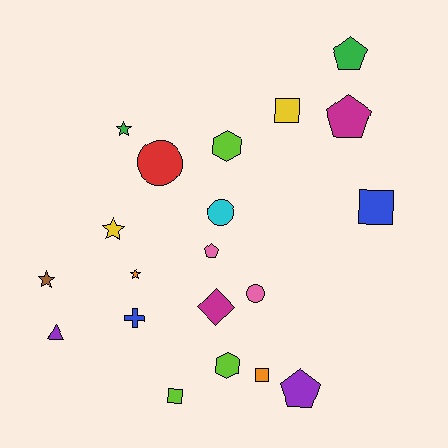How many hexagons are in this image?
There are 2 hexagons.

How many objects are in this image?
There are 20 objects.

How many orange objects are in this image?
There are 2 orange objects.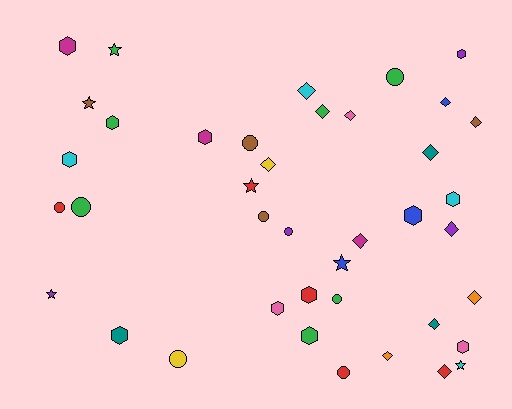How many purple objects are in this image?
There are 4 purple objects.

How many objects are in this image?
There are 40 objects.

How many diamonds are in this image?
There are 13 diamonds.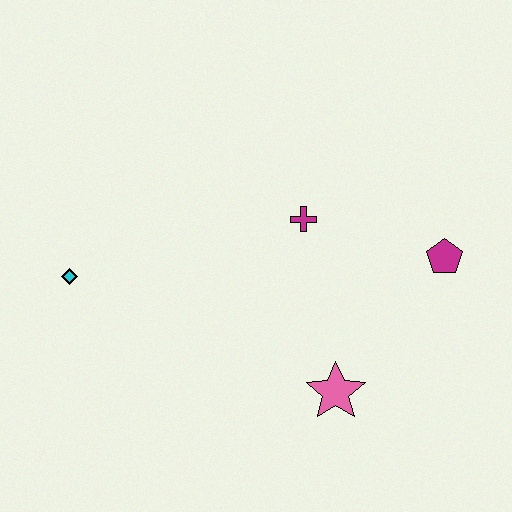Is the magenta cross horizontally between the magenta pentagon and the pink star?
No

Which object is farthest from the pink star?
The cyan diamond is farthest from the pink star.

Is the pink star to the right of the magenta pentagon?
No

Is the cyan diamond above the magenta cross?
No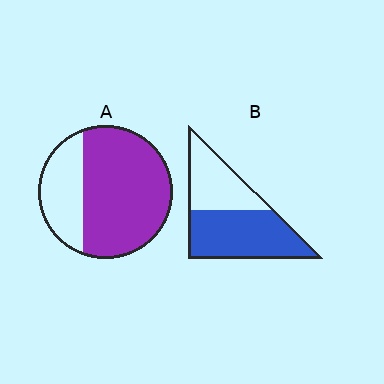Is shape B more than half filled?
Yes.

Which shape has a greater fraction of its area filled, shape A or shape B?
Shape A.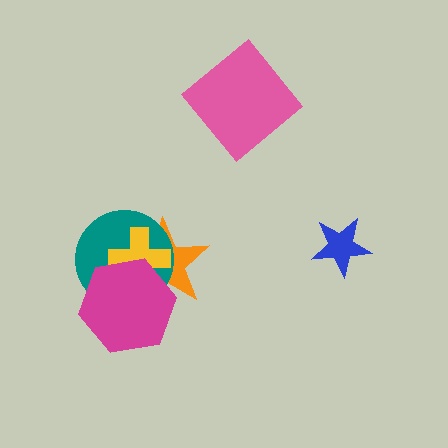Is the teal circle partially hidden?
Yes, it is partially covered by another shape.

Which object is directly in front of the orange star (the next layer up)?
The teal circle is directly in front of the orange star.